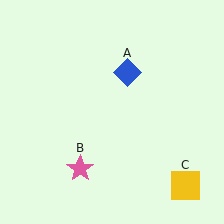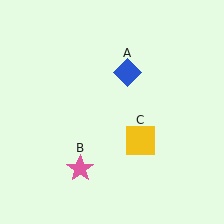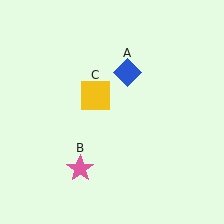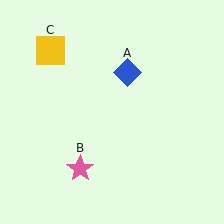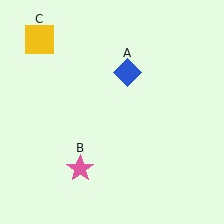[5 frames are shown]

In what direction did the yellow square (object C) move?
The yellow square (object C) moved up and to the left.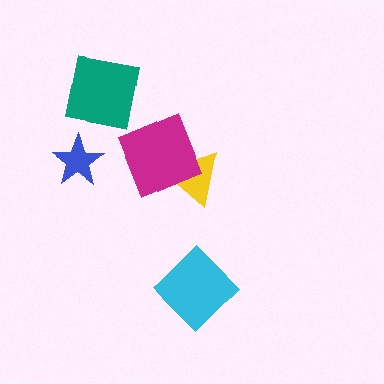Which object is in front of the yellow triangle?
The magenta diamond is in front of the yellow triangle.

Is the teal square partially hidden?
No, no other shape covers it.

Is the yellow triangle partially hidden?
Yes, it is partially covered by another shape.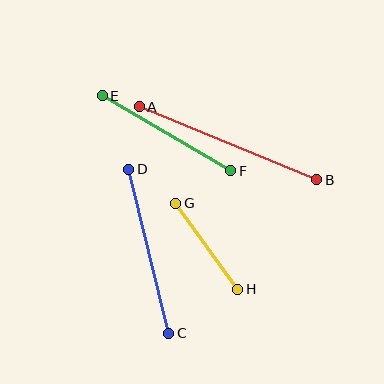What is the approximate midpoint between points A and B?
The midpoint is at approximately (228, 143) pixels.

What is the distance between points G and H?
The distance is approximately 106 pixels.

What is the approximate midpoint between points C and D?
The midpoint is at approximately (149, 251) pixels.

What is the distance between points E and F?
The distance is approximately 149 pixels.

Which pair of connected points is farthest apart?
Points A and B are farthest apart.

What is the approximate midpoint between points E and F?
The midpoint is at approximately (167, 133) pixels.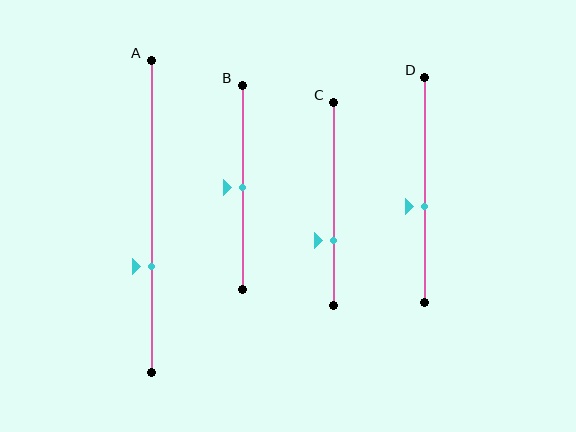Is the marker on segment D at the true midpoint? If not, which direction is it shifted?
No, the marker on segment D is shifted downward by about 7% of the segment length.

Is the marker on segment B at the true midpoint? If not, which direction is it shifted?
Yes, the marker on segment B is at the true midpoint.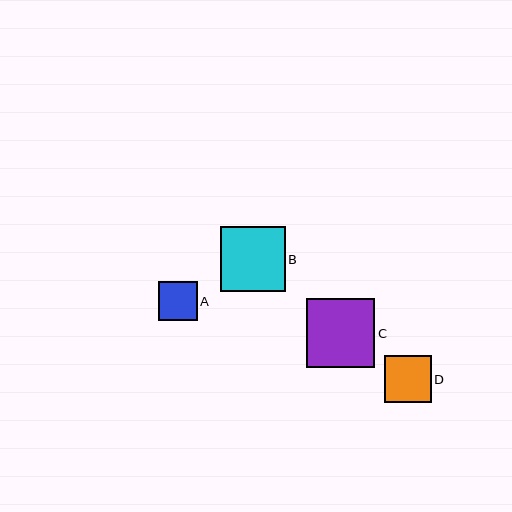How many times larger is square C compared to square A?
Square C is approximately 1.8 times the size of square A.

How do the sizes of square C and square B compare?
Square C and square B are approximately the same size.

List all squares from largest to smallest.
From largest to smallest: C, B, D, A.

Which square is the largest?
Square C is the largest with a size of approximately 68 pixels.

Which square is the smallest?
Square A is the smallest with a size of approximately 39 pixels.